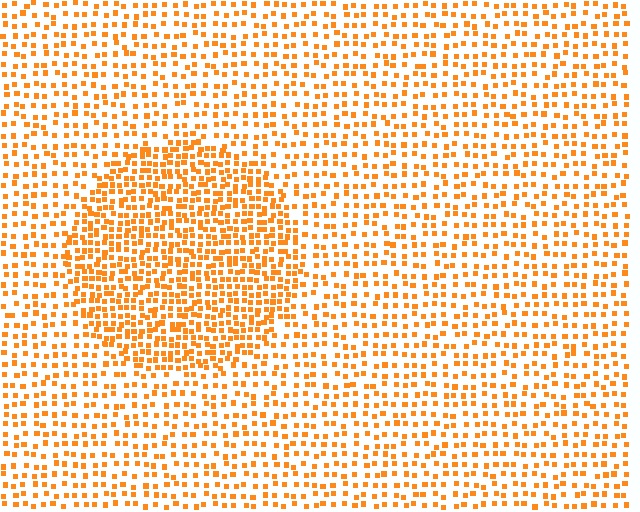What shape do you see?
I see a circle.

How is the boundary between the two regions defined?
The boundary is defined by a change in element density (approximately 1.9x ratio). All elements are the same color, size, and shape.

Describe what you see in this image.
The image contains small orange elements arranged at two different densities. A circle-shaped region is visible where the elements are more densely packed than the surrounding area.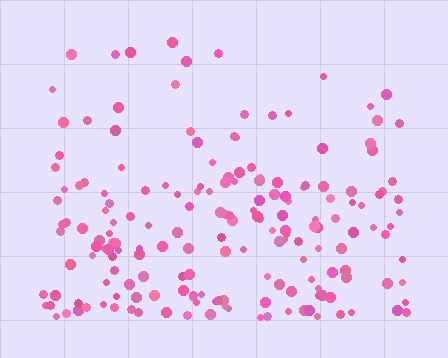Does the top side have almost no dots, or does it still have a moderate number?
Still a moderate number, just noticeably fewer than the bottom.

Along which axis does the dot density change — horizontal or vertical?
Vertical.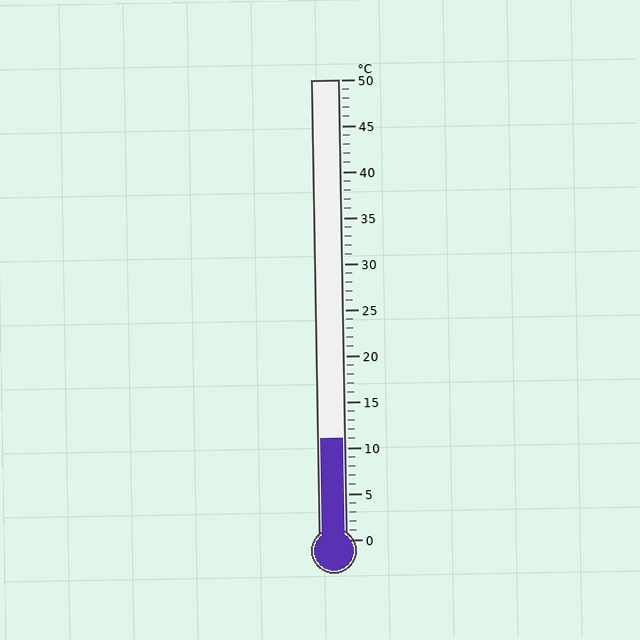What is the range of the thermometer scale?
The thermometer scale ranges from 0°C to 50°C.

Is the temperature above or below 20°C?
The temperature is below 20°C.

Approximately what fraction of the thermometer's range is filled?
The thermometer is filled to approximately 20% of its range.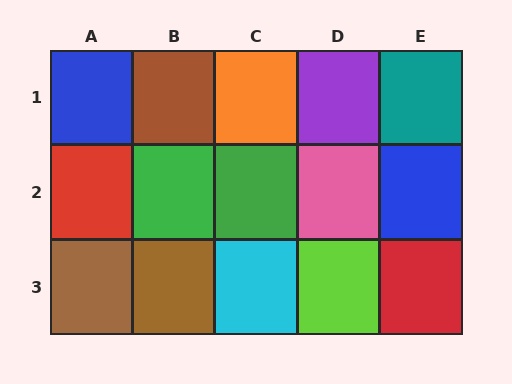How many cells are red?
2 cells are red.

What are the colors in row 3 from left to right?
Brown, brown, cyan, lime, red.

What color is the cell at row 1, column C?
Orange.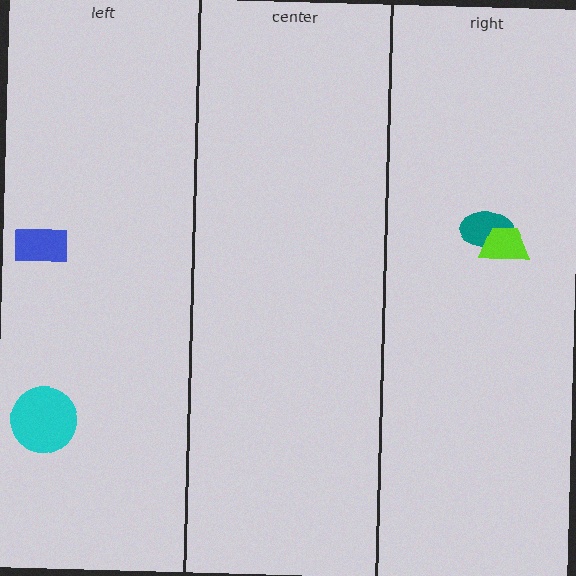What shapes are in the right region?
The teal ellipse, the lime trapezoid.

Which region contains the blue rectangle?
The left region.